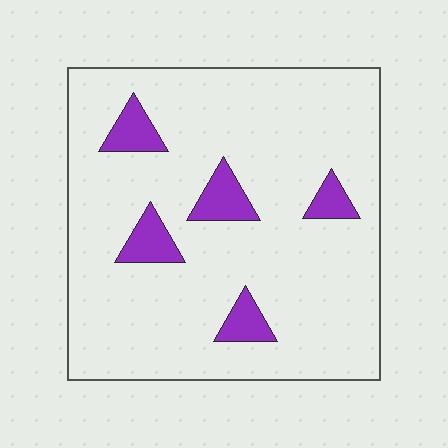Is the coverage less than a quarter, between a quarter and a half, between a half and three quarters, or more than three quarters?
Less than a quarter.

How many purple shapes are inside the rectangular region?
5.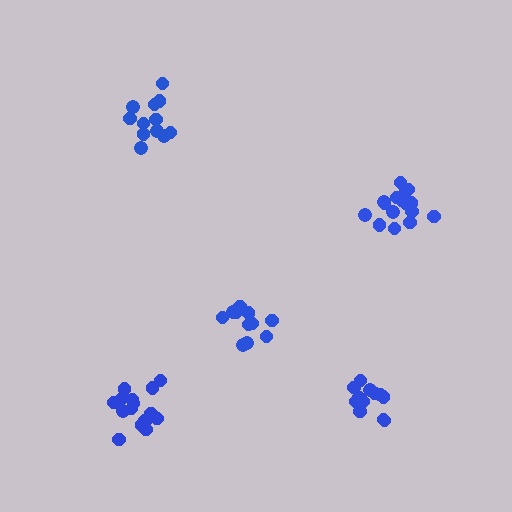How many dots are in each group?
Group 1: 16 dots, Group 2: 12 dots, Group 3: 16 dots, Group 4: 12 dots, Group 5: 12 dots (68 total).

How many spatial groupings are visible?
There are 5 spatial groupings.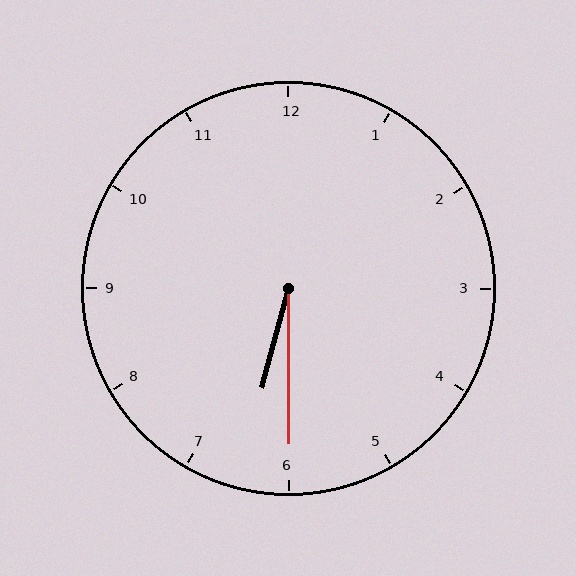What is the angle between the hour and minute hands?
Approximately 15 degrees.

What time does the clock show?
6:30.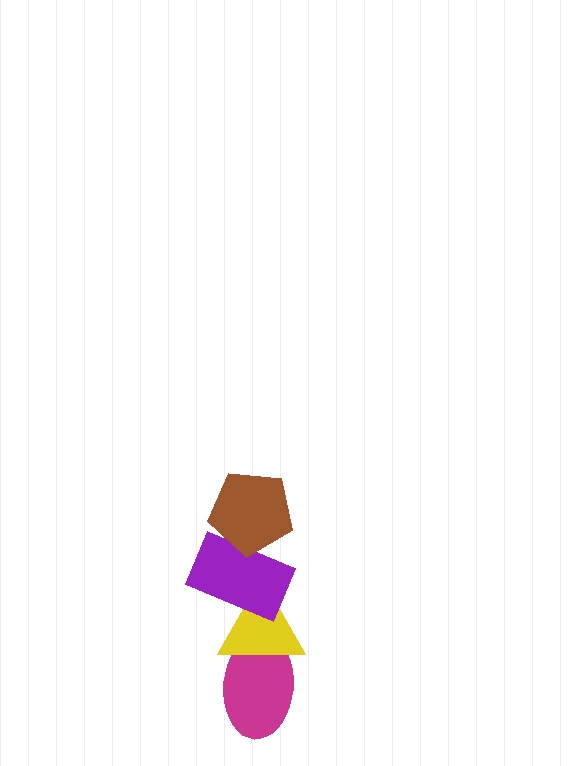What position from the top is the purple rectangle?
The purple rectangle is 2nd from the top.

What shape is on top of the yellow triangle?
The purple rectangle is on top of the yellow triangle.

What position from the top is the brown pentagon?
The brown pentagon is 1st from the top.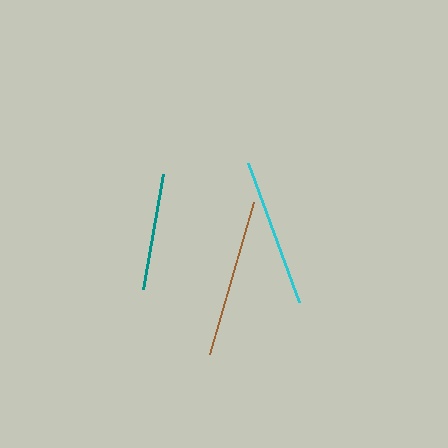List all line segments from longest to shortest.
From longest to shortest: brown, cyan, teal.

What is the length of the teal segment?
The teal segment is approximately 117 pixels long.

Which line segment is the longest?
The brown line is the longest at approximately 158 pixels.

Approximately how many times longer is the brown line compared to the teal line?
The brown line is approximately 1.3 times the length of the teal line.